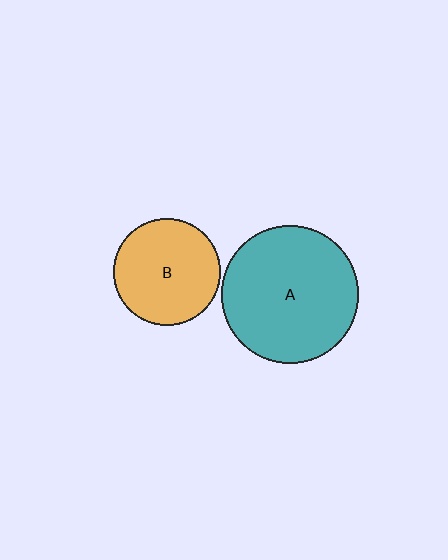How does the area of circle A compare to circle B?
Approximately 1.7 times.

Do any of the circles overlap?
No, none of the circles overlap.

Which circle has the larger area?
Circle A (teal).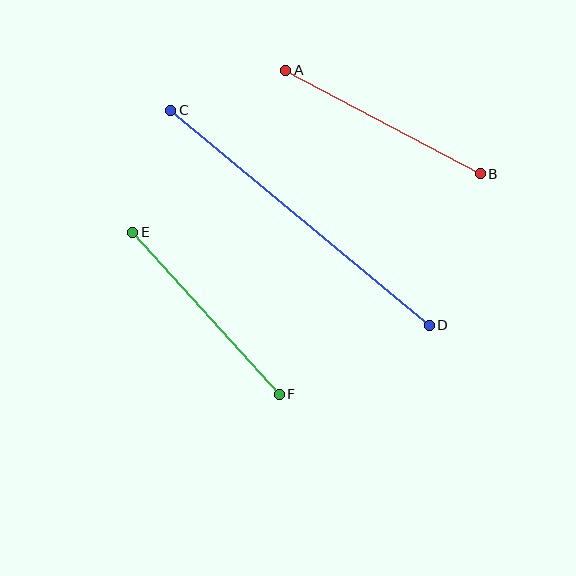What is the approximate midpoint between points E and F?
The midpoint is at approximately (206, 313) pixels.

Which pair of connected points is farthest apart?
Points C and D are farthest apart.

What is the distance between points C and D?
The distance is approximately 336 pixels.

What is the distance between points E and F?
The distance is approximately 218 pixels.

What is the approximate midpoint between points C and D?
The midpoint is at approximately (300, 218) pixels.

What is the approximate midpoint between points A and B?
The midpoint is at approximately (383, 122) pixels.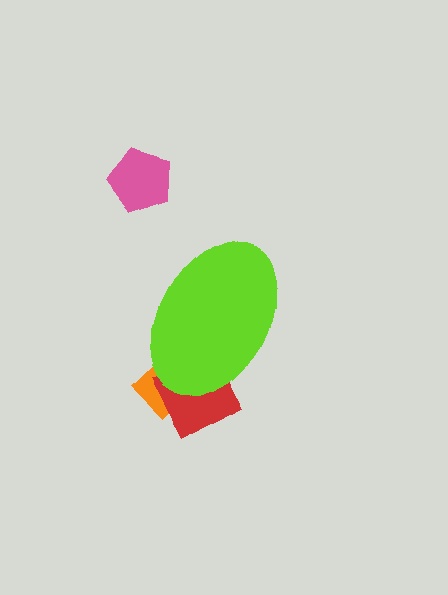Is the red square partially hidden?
Yes, the red square is partially hidden behind the lime ellipse.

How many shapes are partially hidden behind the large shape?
2 shapes are partially hidden.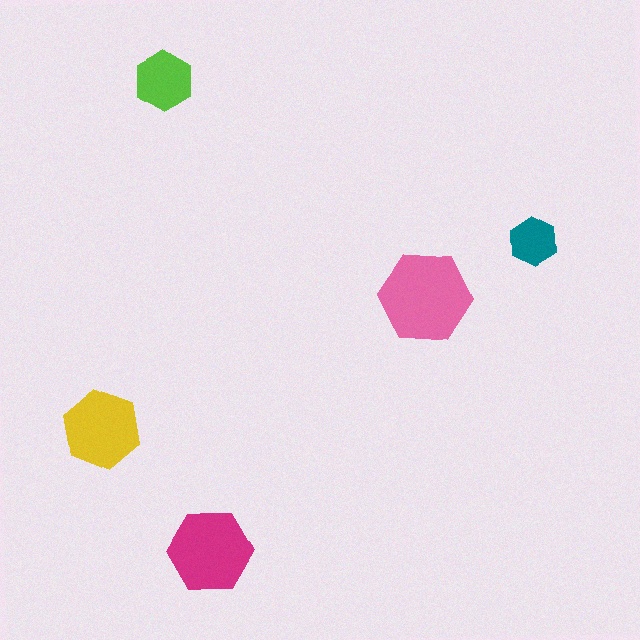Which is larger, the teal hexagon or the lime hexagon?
The lime one.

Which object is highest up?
The lime hexagon is topmost.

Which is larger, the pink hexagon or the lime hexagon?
The pink one.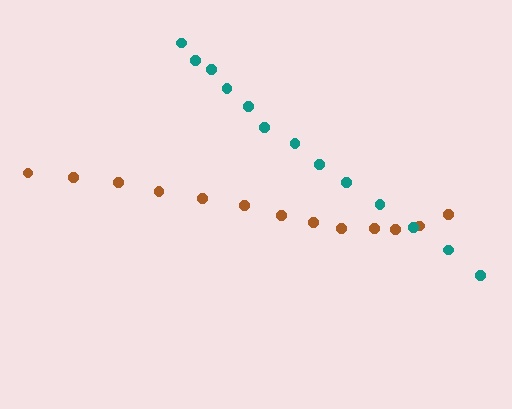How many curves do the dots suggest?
There are 2 distinct paths.